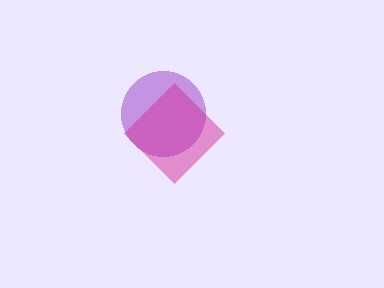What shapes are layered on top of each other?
The layered shapes are: a purple circle, a magenta diamond.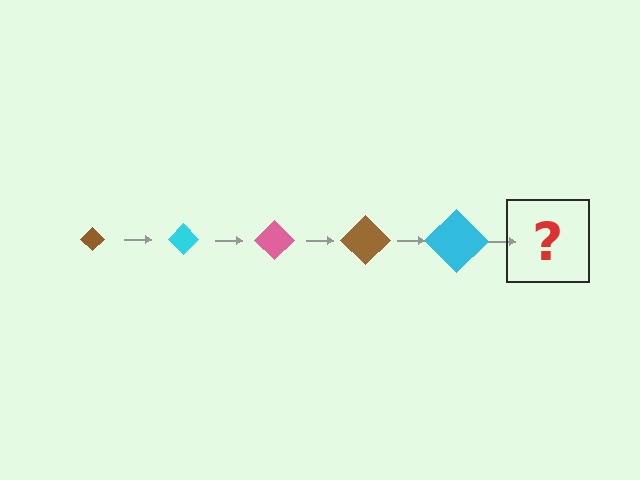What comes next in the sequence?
The next element should be a pink diamond, larger than the previous one.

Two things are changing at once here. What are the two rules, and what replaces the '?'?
The two rules are that the diamond grows larger each step and the color cycles through brown, cyan, and pink. The '?' should be a pink diamond, larger than the previous one.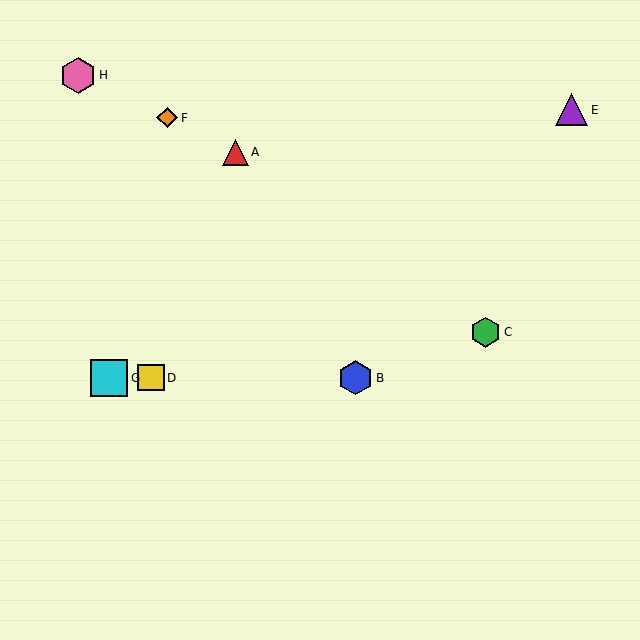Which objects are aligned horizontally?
Objects B, D, G are aligned horizontally.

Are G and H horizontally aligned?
No, G is at y≈378 and H is at y≈75.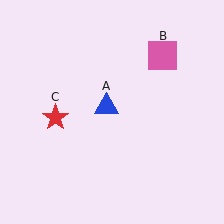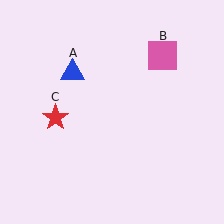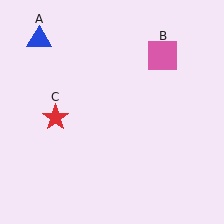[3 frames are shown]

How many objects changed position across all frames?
1 object changed position: blue triangle (object A).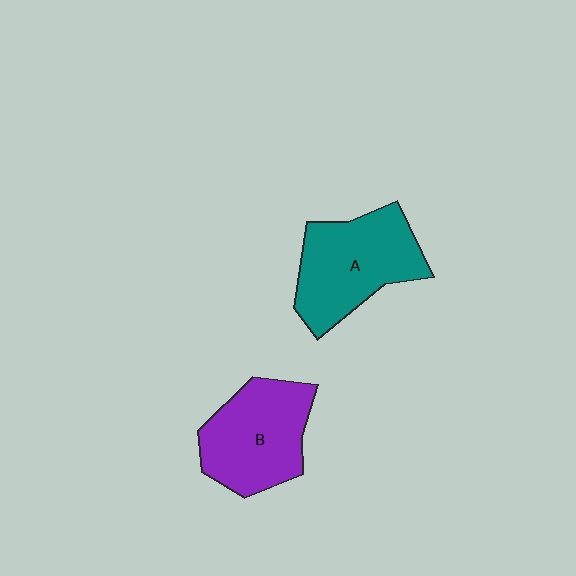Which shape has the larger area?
Shape A (teal).